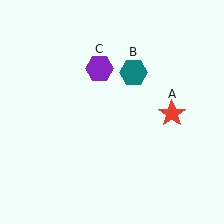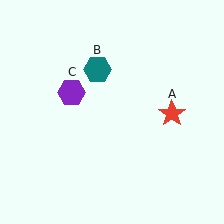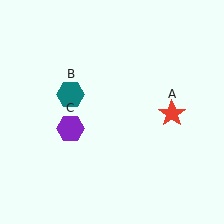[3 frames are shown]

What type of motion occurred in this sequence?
The teal hexagon (object B), purple hexagon (object C) rotated counterclockwise around the center of the scene.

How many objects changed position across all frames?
2 objects changed position: teal hexagon (object B), purple hexagon (object C).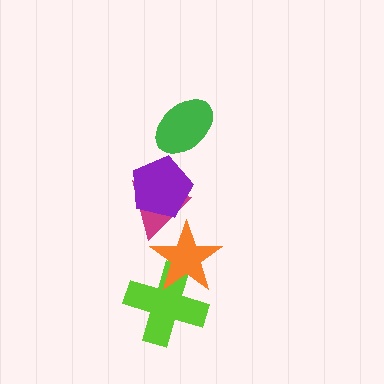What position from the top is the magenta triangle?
The magenta triangle is 3rd from the top.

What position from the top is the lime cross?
The lime cross is 5th from the top.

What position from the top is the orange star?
The orange star is 4th from the top.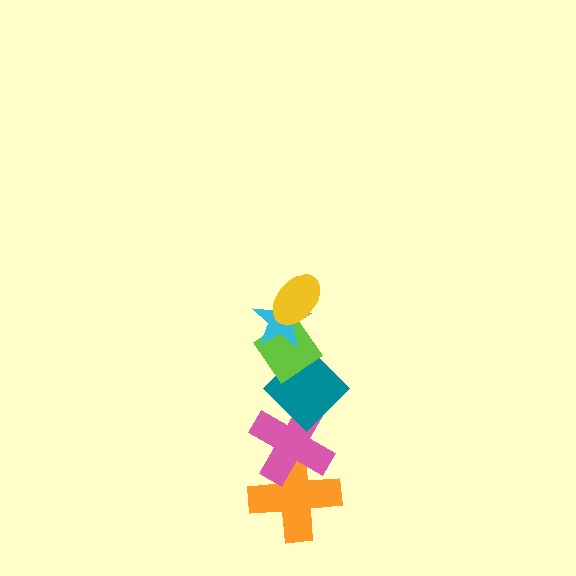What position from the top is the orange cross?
The orange cross is 6th from the top.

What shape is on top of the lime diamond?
The cyan star is on top of the lime diamond.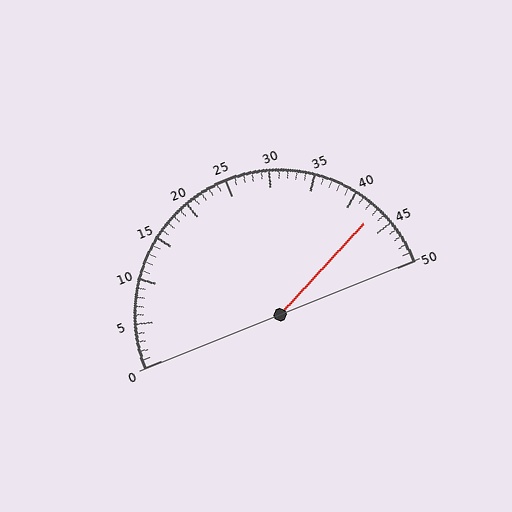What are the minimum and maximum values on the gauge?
The gauge ranges from 0 to 50.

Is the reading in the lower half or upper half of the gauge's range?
The reading is in the upper half of the range (0 to 50).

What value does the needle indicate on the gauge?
The needle indicates approximately 43.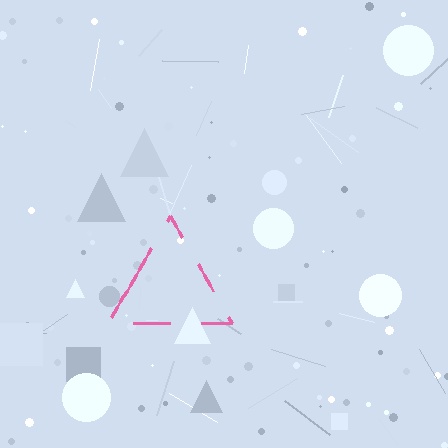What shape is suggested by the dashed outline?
The dashed outline suggests a triangle.